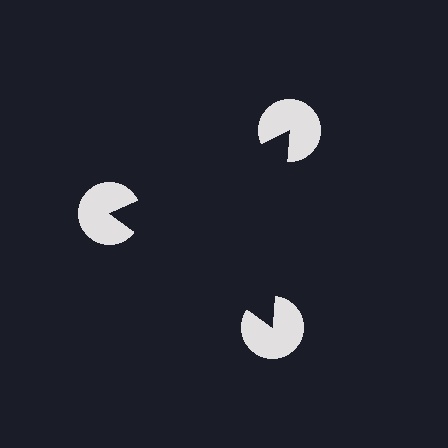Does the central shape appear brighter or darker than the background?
It typically appears slightly darker than the background, even though no actual brightness change is drawn.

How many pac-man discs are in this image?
There are 3 — one at each vertex of the illusory triangle.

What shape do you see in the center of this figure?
An illusory triangle — its edges are inferred from the aligned wedge cuts in the pac-man discs, not physically drawn.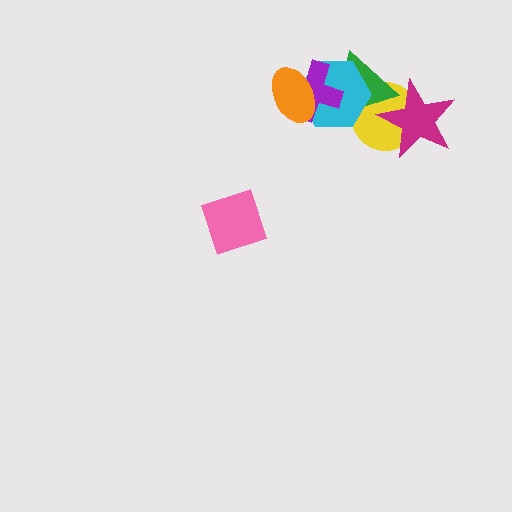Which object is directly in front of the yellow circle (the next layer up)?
The magenta star is directly in front of the yellow circle.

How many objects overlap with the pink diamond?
0 objects overlap with the pink diamond.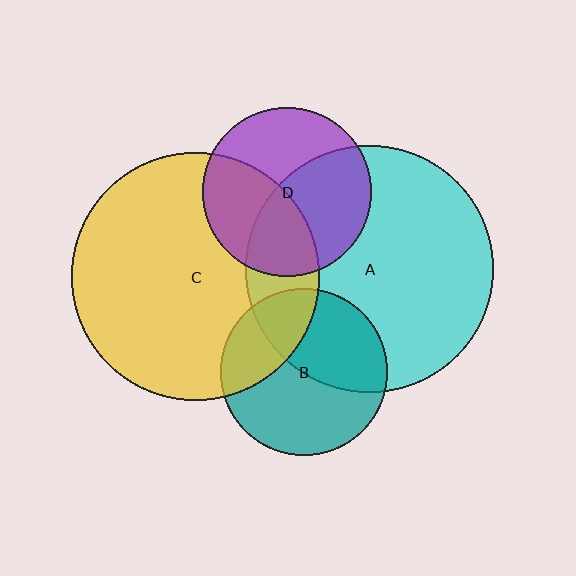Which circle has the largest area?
Circle C (yellow).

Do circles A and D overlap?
Yes.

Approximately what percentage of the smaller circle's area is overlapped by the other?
Approximately 50%.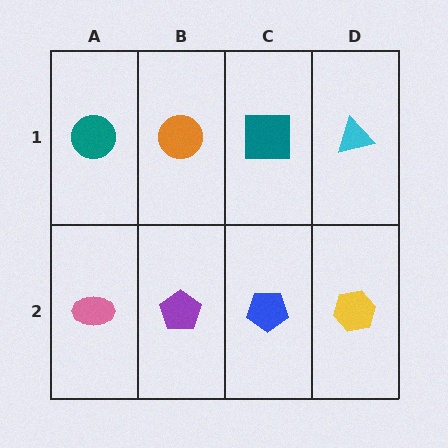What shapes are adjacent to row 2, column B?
An orange circle (row 1, column B), a pink ellipse (row 2, column A), a blue pentagon (row 2, column C).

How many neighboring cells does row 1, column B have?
3.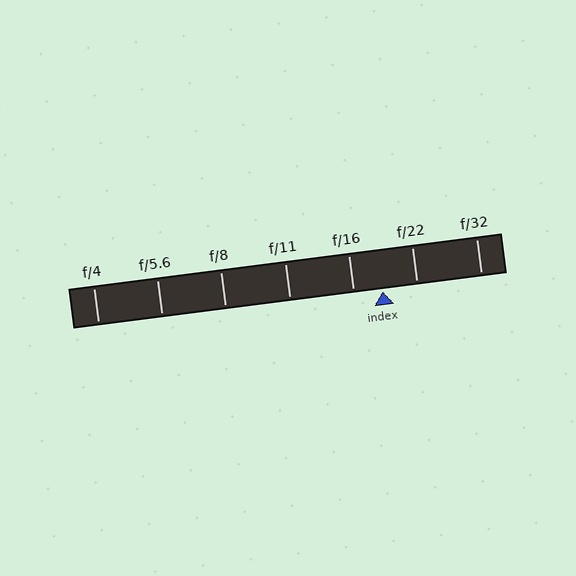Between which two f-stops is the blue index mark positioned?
The index mark is between f/16 and f/22.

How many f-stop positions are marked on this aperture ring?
There are 7 f-stop positions marked.